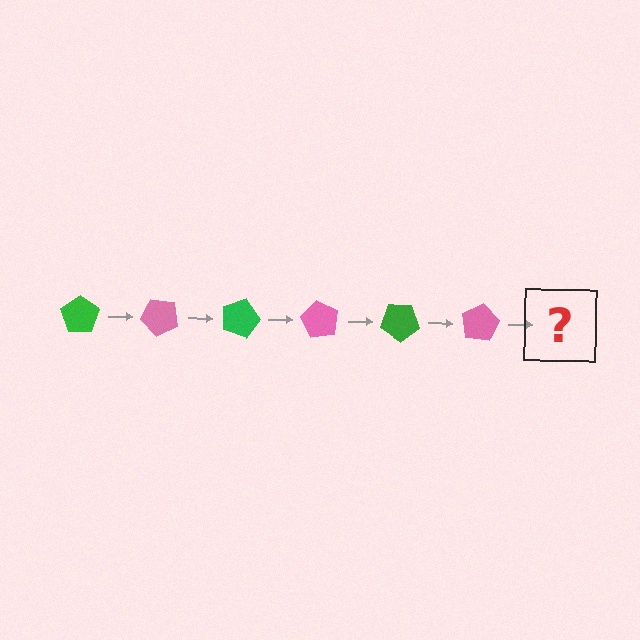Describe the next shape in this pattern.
It should be a green pentagon, rotated 270 degrees from the start.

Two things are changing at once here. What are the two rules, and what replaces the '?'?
The two rules are that it rotates 45 degrees each step and the color cycles through green and pink. The '?' should be a green pentagon, rotated 270 degrees from the start.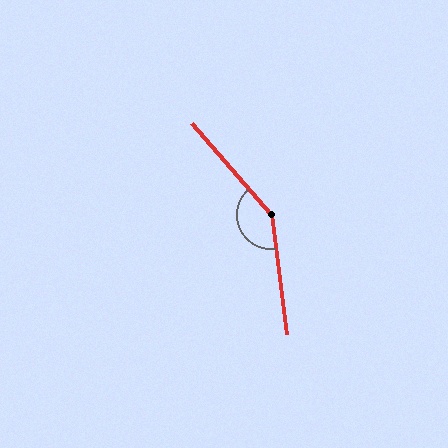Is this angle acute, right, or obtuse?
It is obtuse.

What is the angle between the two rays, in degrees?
Approximately 146 degrees.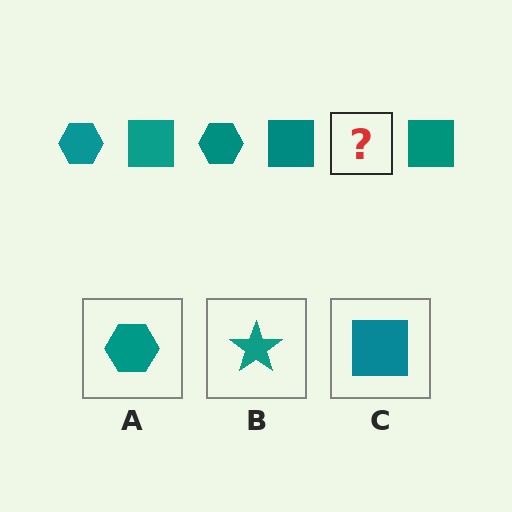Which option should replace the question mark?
Option A.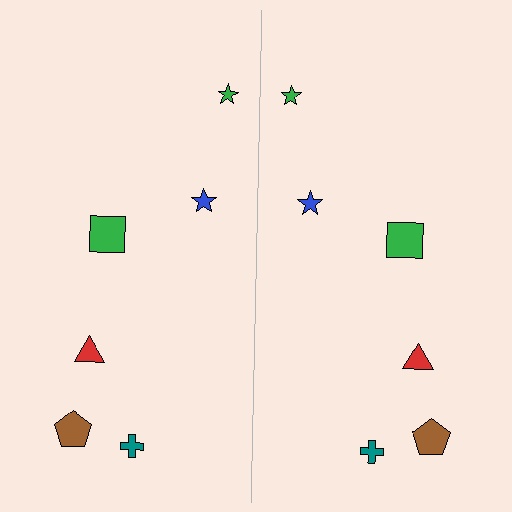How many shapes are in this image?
There are 12 shapes in this image.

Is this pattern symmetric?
Yes, this pattern has bilateral (reflection) symmetry.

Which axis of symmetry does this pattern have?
The pattern has a vertical axis of symmetry running through the center of the image.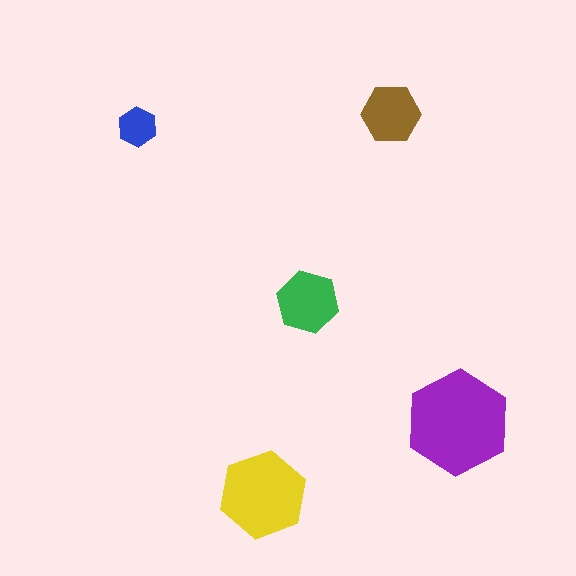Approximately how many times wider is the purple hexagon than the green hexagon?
About 1.5 times wider.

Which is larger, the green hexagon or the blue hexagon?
The green one.